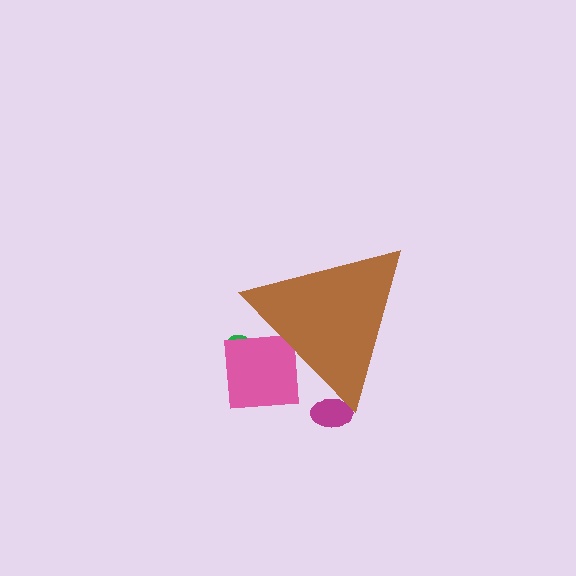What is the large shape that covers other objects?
A brown triangle.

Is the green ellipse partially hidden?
Yes, the green ellipse is partially hidden behind the brown triangle.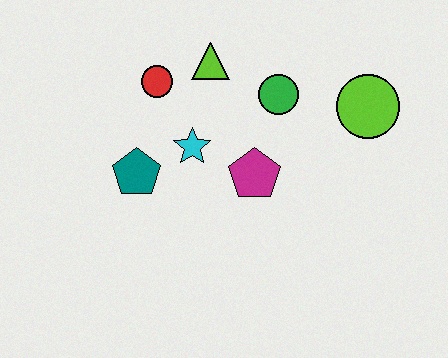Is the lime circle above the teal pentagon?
Yes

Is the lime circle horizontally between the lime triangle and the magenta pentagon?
No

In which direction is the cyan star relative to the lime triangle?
The cyan star is below the lime triangle.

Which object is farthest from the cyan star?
The lime circle is farthest from the cyan star.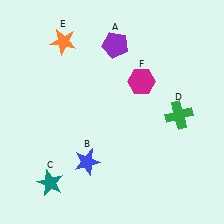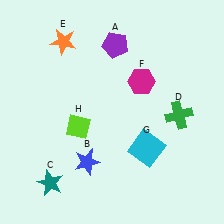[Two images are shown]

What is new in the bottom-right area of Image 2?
A cyan square (G) was added in the bottom-right area of Image 2.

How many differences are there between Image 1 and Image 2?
There are 2 differences between the two images.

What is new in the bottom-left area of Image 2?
A lime diamond (H) was added in the bottom-left area of Image 2.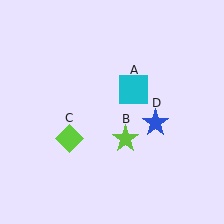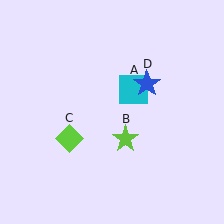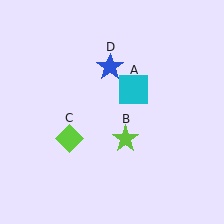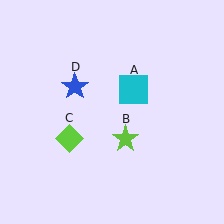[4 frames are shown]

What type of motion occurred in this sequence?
The blue star (object D) rotated counterclockwise around the center of the scene.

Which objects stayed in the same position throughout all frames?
Cyan square (object A) and lime star (object B) and lime diamond (object C) remained stationary.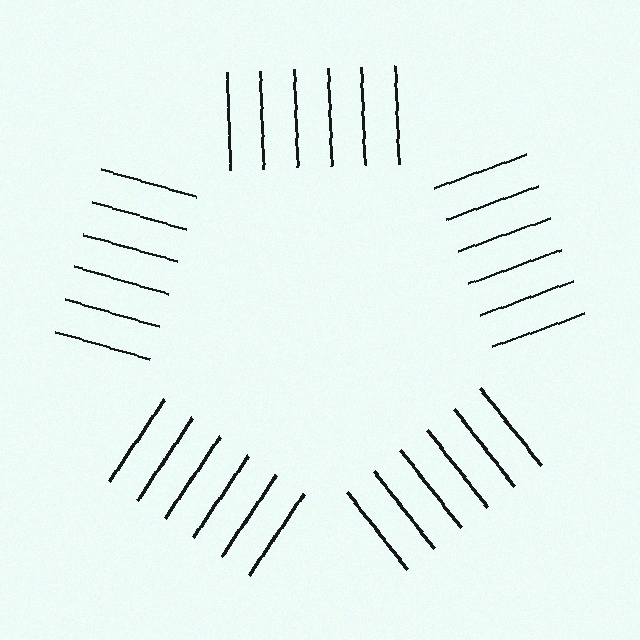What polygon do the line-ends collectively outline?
An illusory pentagon — the line segments terminate on its edges but no continuous stroke is drawn.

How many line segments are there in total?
30 — 6 along each of the 5 edges.